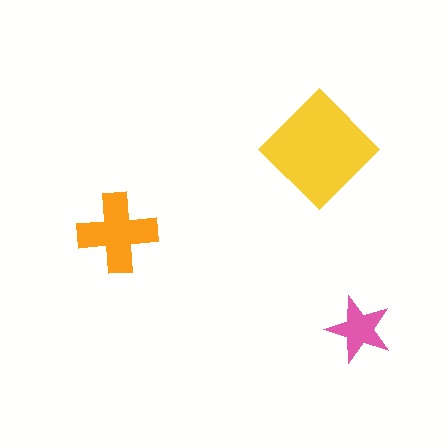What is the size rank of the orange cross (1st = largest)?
2nd.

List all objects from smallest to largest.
The pink star, the orange cross, the yellow diamond.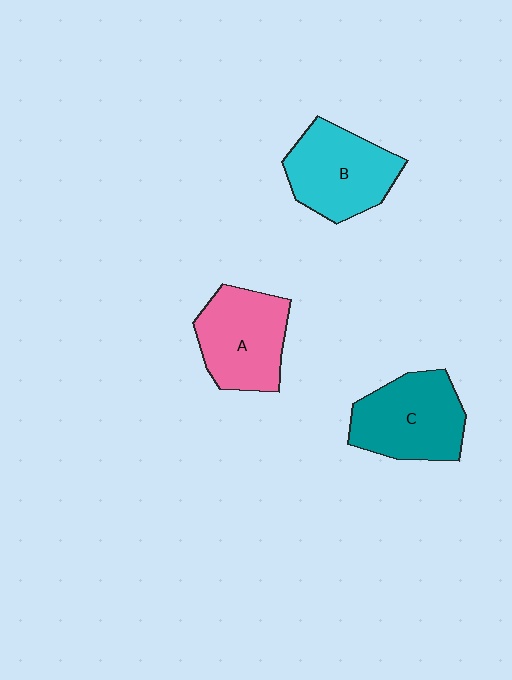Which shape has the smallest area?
Shape A (pink).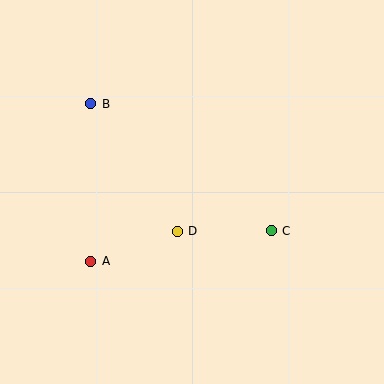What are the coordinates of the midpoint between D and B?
The midpoint between D and B is at (134, 167).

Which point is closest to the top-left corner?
Point B is closest to the top-left corner.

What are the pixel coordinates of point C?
Point C is at (271, 231).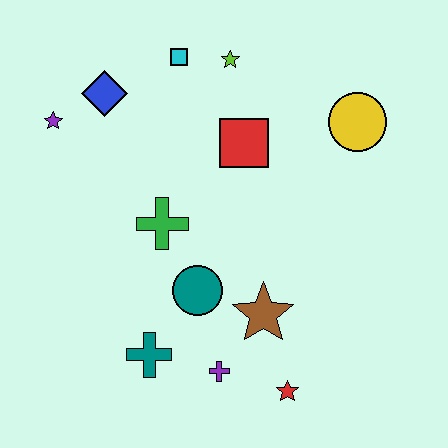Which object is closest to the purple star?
The blue diamond is closest to the purple star.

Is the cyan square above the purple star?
Yes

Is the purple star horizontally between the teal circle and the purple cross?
No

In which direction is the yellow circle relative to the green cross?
The yellow circle is to the right of the green cross.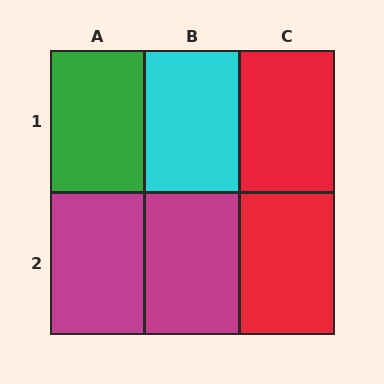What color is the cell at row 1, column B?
Cyan.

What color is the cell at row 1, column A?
Green.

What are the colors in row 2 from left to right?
Magenta, magenta, red.